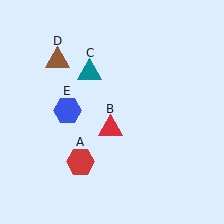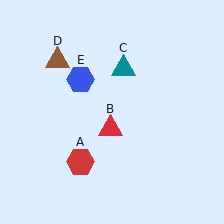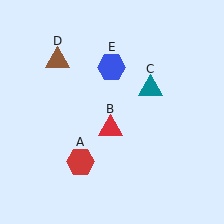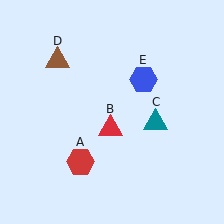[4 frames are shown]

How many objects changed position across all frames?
2 objects changed position: teal triangle (object C), blue hexagon (object E).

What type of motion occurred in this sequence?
The teal triangle (object C), blue hexagon (object E) rotated clockwise around the center of the scene.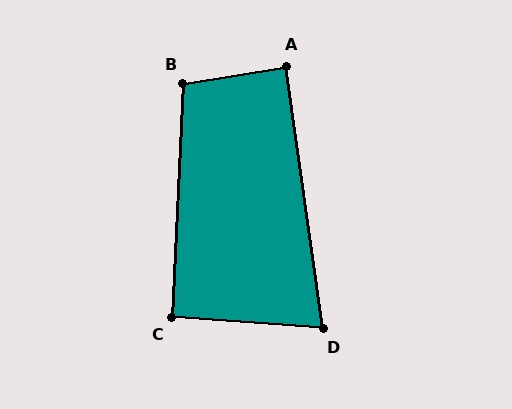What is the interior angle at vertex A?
Approximately 88 degrees (approximately right).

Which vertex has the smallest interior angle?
D, at approximately 78 degrees.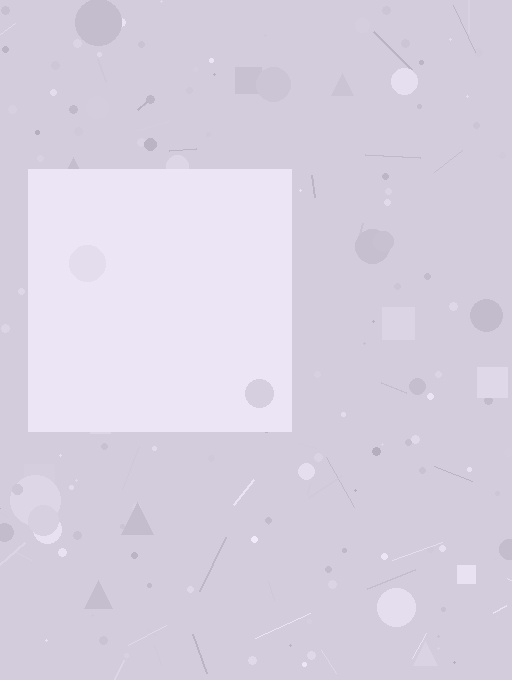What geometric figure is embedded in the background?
A square is embedded in the background.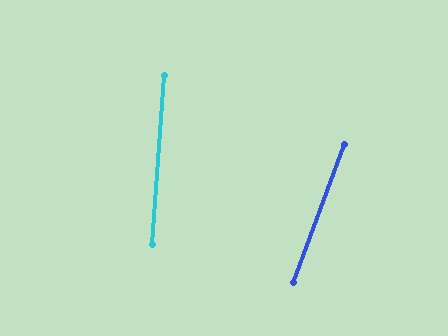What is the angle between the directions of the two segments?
Approximately 17 degrees.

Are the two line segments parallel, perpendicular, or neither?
Neither parallel nor perpendicular — they differ by about 17°.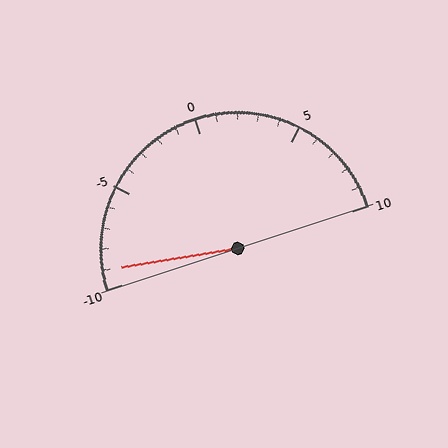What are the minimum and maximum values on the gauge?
The gauge ranges from -10 to 10.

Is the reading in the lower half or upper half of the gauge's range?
The reading is in the lower half of the range (-10 to 10).